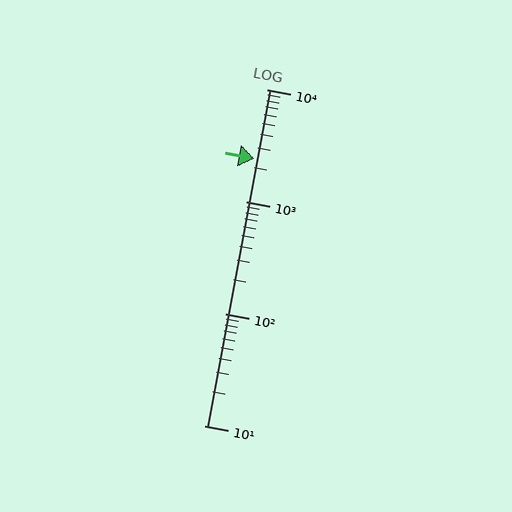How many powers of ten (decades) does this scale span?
The scale spans 3 decades, from 10 to 10000.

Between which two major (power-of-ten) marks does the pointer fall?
The pointer is between 1000 and 10000.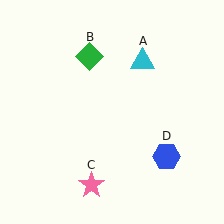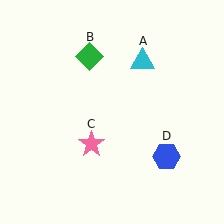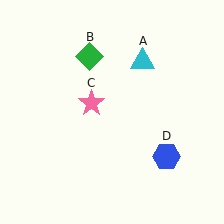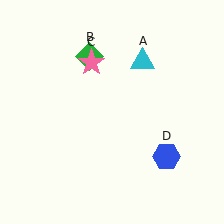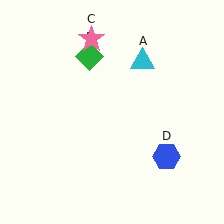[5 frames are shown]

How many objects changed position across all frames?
1 object changed position: pink star (object C).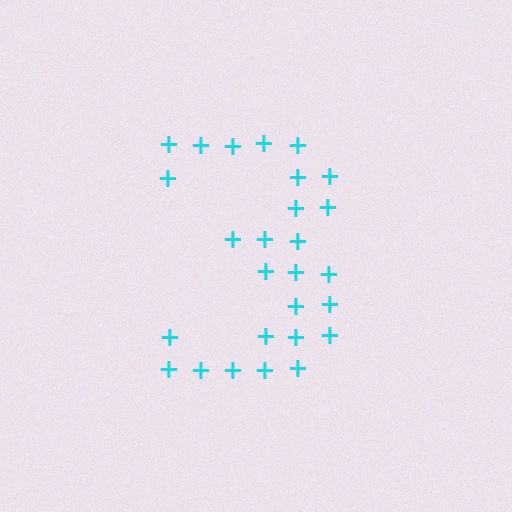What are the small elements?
The small elements are plus signs.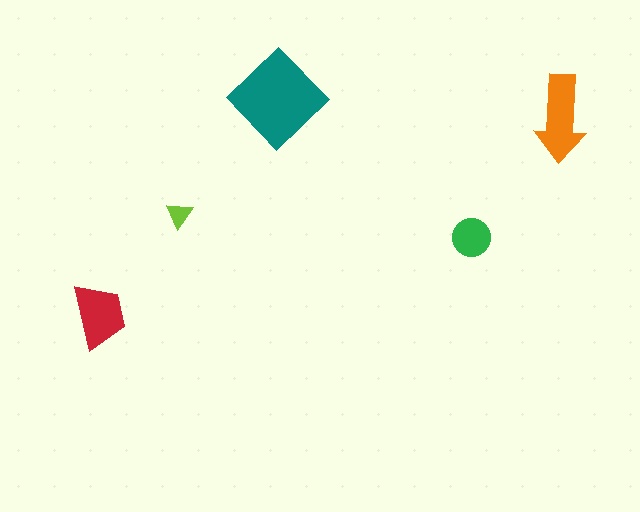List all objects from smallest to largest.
The lime triangle, the green circle, the red trapezoid, the orange arrow, the teal diamond.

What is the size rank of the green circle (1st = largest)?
4th.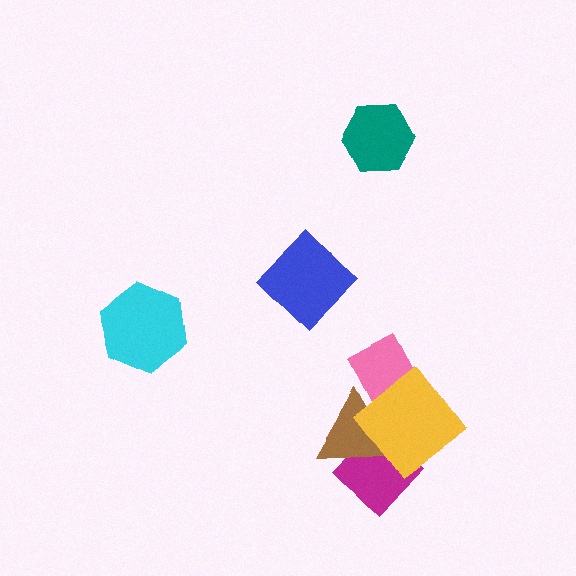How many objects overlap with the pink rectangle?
2 objects overlap with the pink rectangle.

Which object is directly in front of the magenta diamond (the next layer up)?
The brown triangle is directly in front of the magenta diamond.